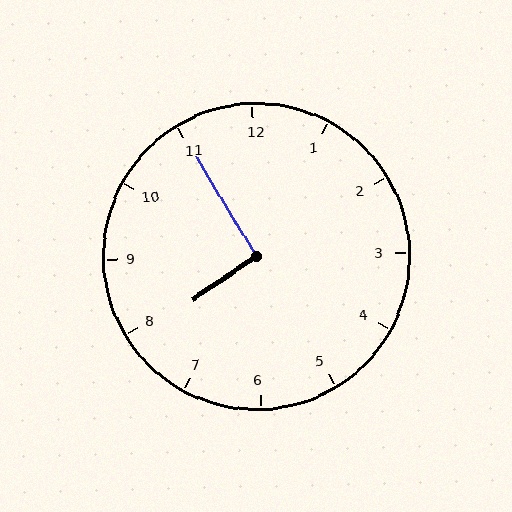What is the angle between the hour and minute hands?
Approximately 92 degrees.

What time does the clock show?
7:55.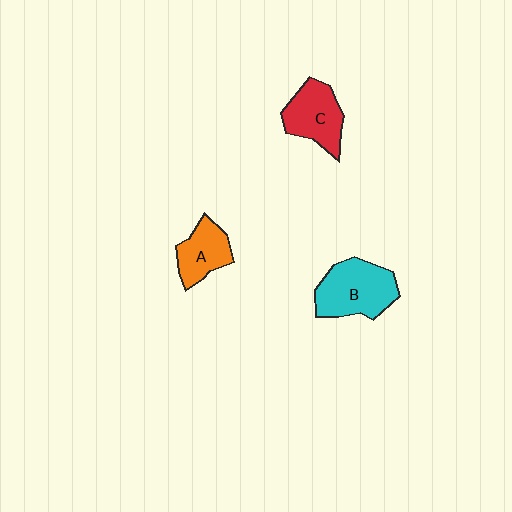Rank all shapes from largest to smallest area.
From largest to smallest: B (cyan), C (red), A (orange).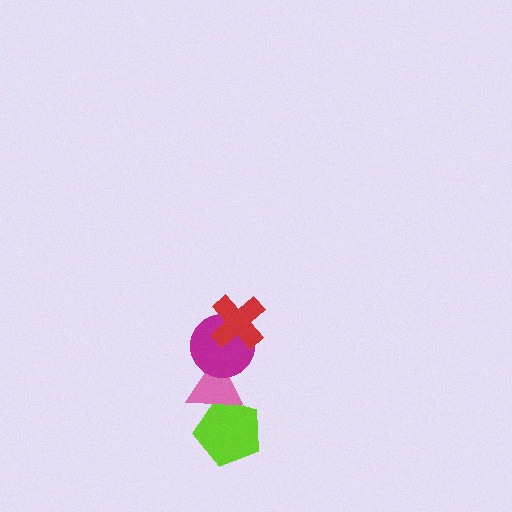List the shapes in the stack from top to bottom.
From top to bottom: the red cross, the magenta circle, the pink triangle, the lime pentagon.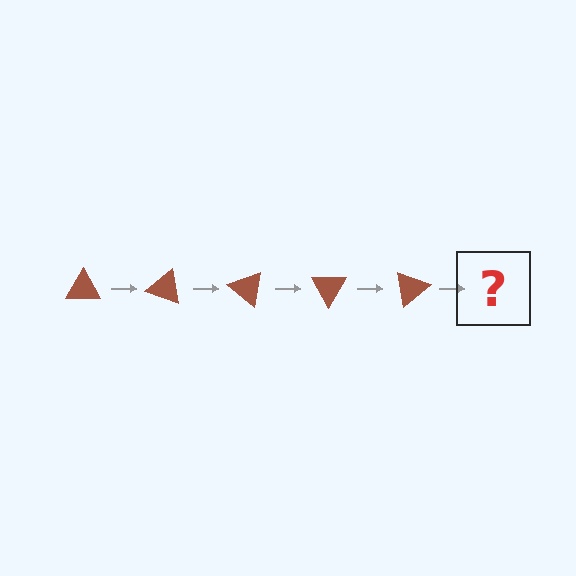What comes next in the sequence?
The next element should be a brown triangle rotated 100 degrees.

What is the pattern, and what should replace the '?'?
The pattern is that the triangle rotates 20 degrees each step. The '?' should be a brown triangle rotated 100 degrees.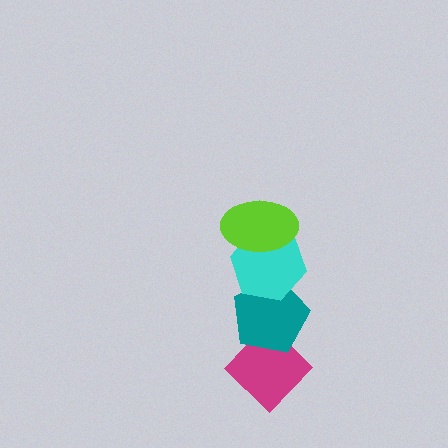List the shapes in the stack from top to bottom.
From top to bottom: the lime ellipse, the cyan hexagon, the teal pentagon, the magenta diamond.